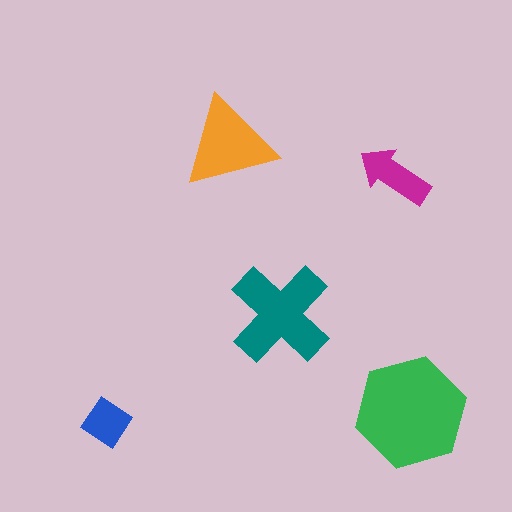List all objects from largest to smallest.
The green hexagon, the teal cross, the orange triangle, the magenta arrow, the blue diamond.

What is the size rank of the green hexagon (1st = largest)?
1st.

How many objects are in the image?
There are 5 objects in the image.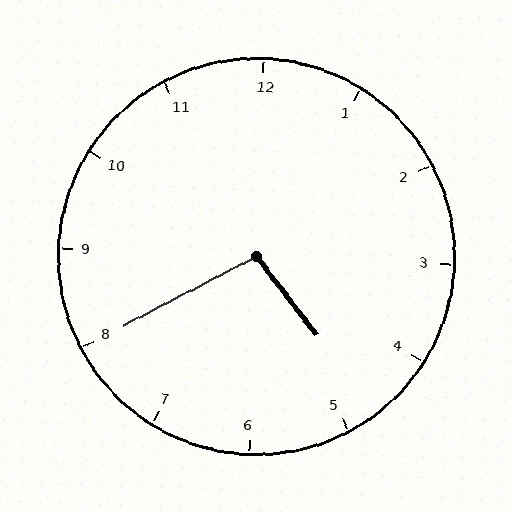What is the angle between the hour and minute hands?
Approximately 100 degrees.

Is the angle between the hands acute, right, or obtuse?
It is obtuse.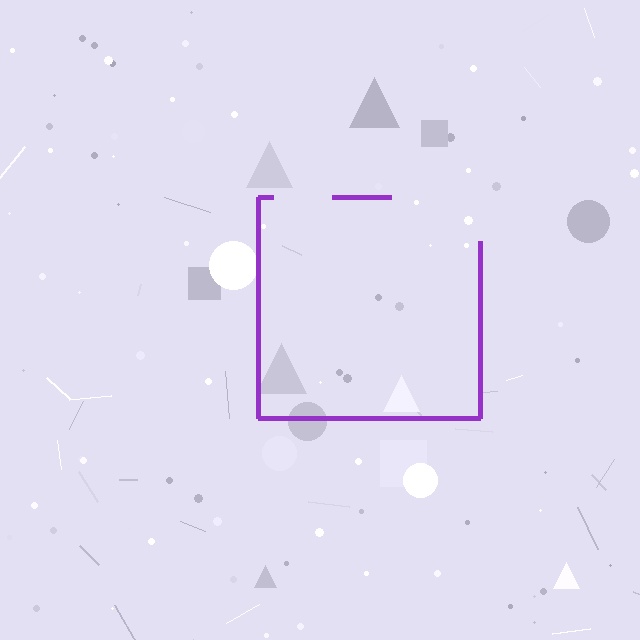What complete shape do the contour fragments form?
The contour fragments form a square.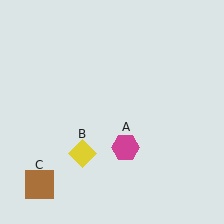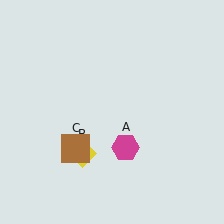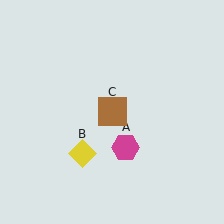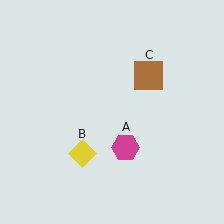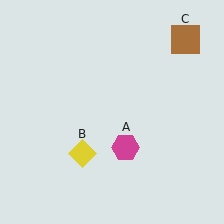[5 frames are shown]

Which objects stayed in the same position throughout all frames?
Magenta hexagon (object A) and yellow diamond (object B) remained stationary.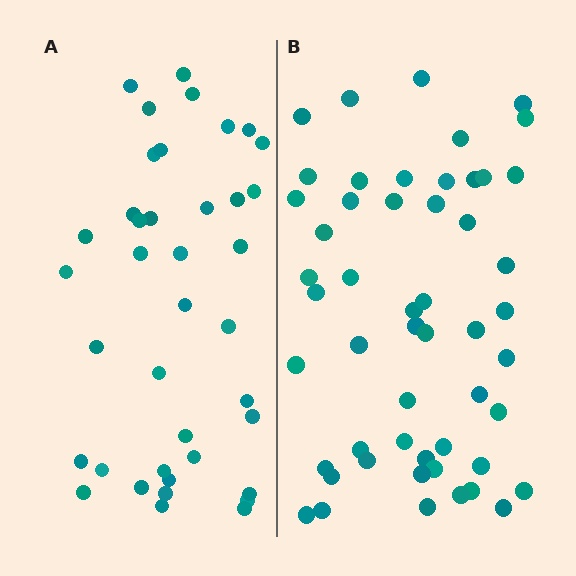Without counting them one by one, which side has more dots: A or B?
Region B (the right region) has more dots.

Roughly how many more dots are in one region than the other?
Region B has approximately 15 more dots than region A.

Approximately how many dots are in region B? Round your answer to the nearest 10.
About 50 dots. (The exact count is 52, which rounds to 50.)